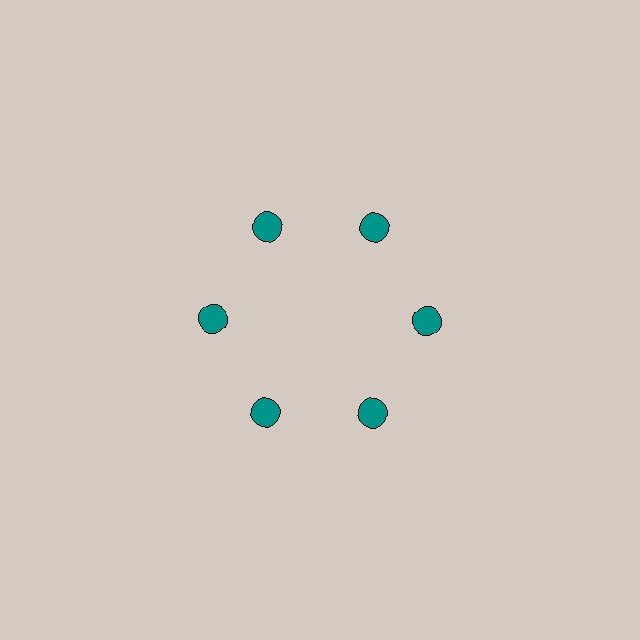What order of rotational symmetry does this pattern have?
This pattern has 6-fold rotational symmetry.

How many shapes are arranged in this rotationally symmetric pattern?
There are 6 shapes, arranged in 6 groups of 1.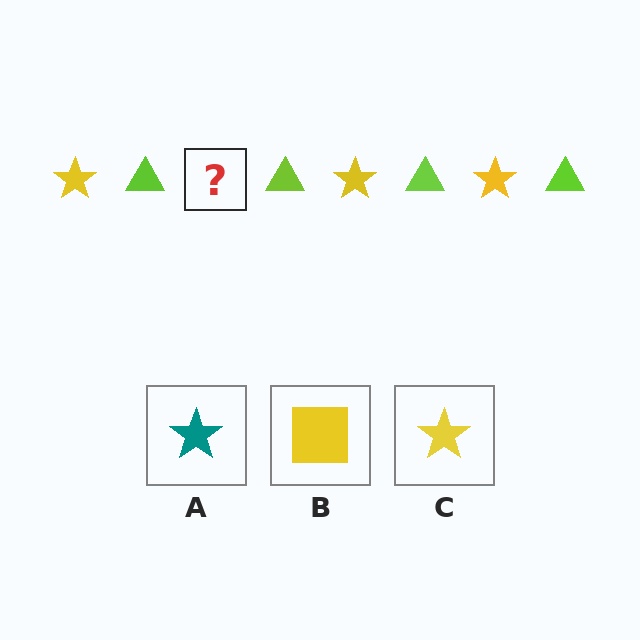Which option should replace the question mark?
Option C.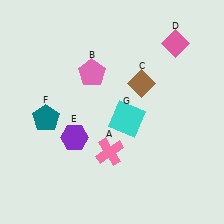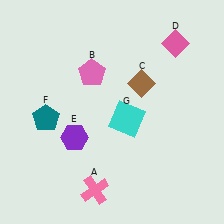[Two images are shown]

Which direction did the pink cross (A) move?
The pink cross (A) moved down.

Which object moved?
The pink cross (A) moved down.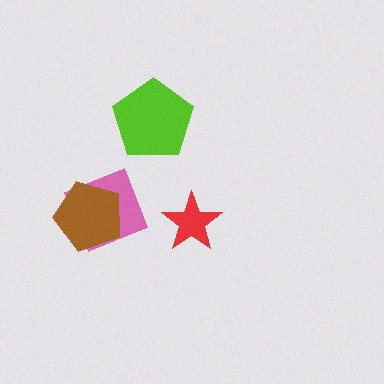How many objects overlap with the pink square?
1 object overlaps with the pink square.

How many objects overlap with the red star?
0 objects overlap with the red star.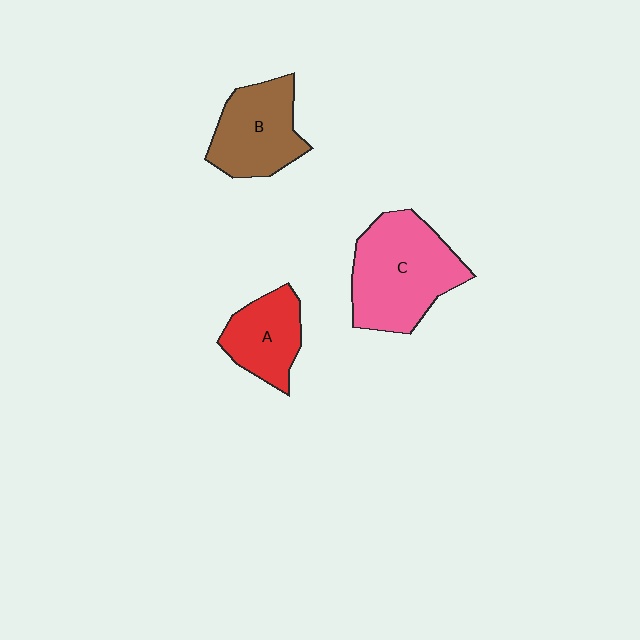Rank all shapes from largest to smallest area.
From largest to smallest: C (pink), B (brown), A (red).